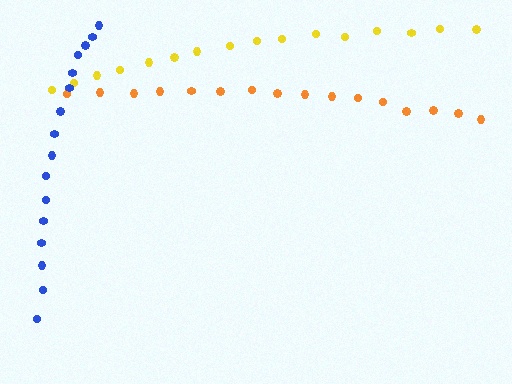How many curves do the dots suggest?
There are 3 distinct paths.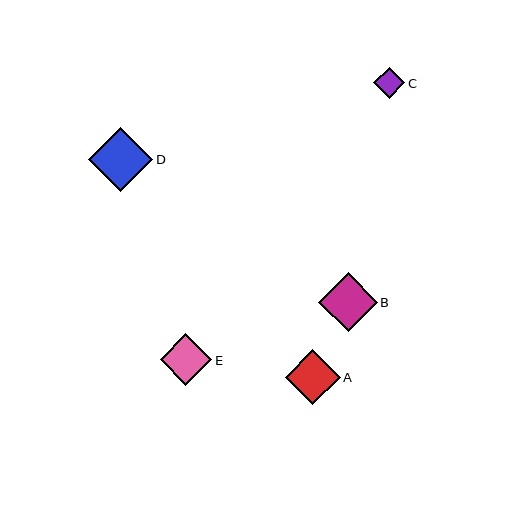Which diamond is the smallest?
Diamond C is the smallest with a size of approximately 31 pixels.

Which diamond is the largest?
Diamond D is the largest with a size of approximately 64 pixels.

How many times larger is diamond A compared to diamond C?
Diamond A is approximately 1.8 times the size of diamond C.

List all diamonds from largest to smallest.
From largest to smallest: D, B, A, E, C.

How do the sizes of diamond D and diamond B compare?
Diamond D and diamond B are approximately the same size.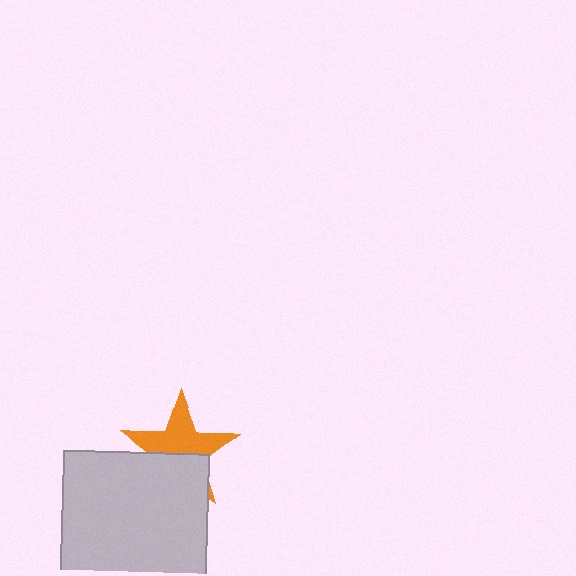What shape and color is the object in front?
The object in front is a light gray square.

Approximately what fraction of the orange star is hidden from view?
Roughly 44% of the orange star is hidden behind the light gray square.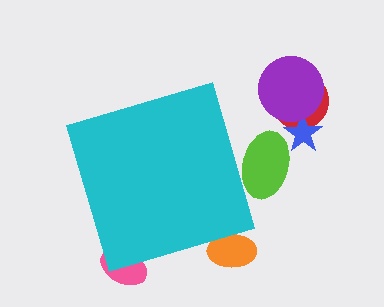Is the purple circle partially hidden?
No, the purple circle is fully visible.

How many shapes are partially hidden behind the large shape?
3 shapes are partially hidden.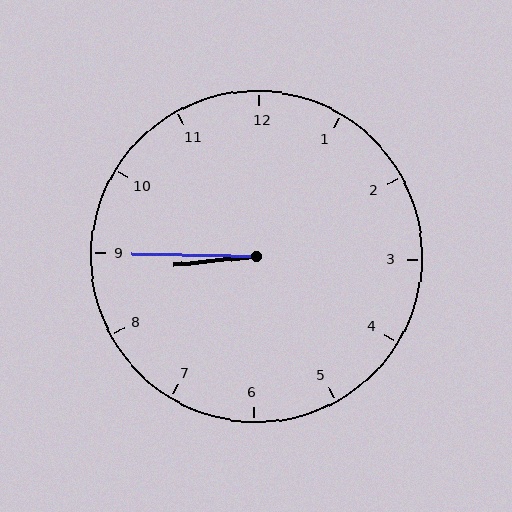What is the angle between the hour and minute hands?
Approximately 8 degrees.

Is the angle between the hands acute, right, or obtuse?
It is acute.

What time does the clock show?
8:45.